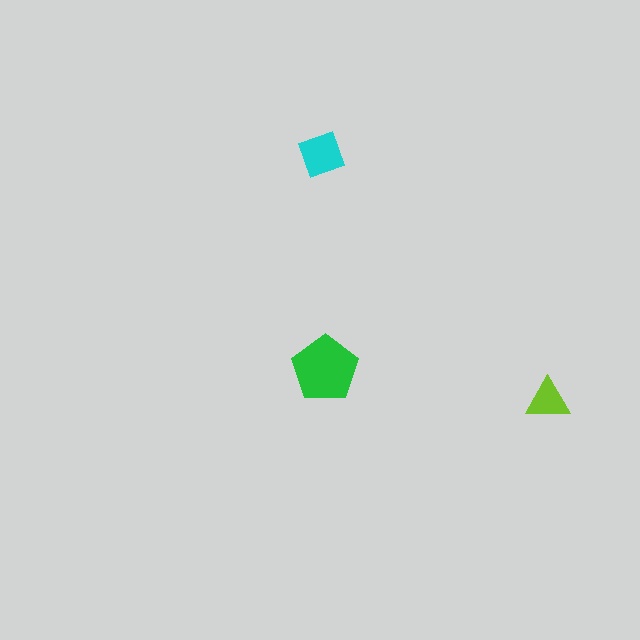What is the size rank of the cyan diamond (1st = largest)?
2nd.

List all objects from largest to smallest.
The green pentagon, the cyan diamond, the lime triangle.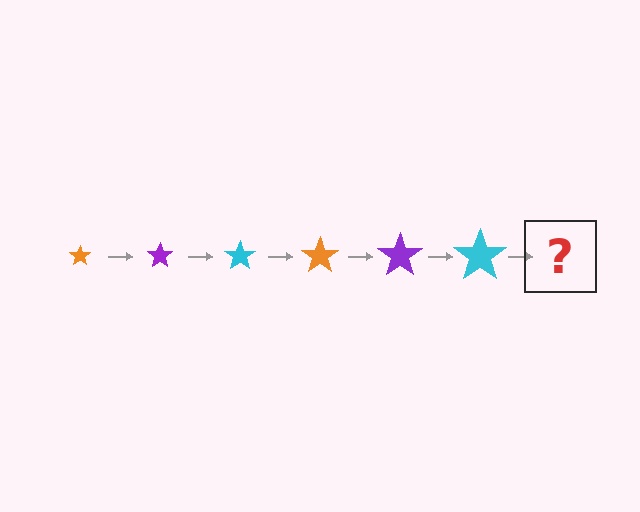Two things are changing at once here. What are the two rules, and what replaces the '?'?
The two rules are that the star grows larger each step and the color cycles through orange, purple, and cyan. The '?' should be an orange star, larger than the previous one.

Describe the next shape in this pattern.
It should be an orange star, larger than the previous one.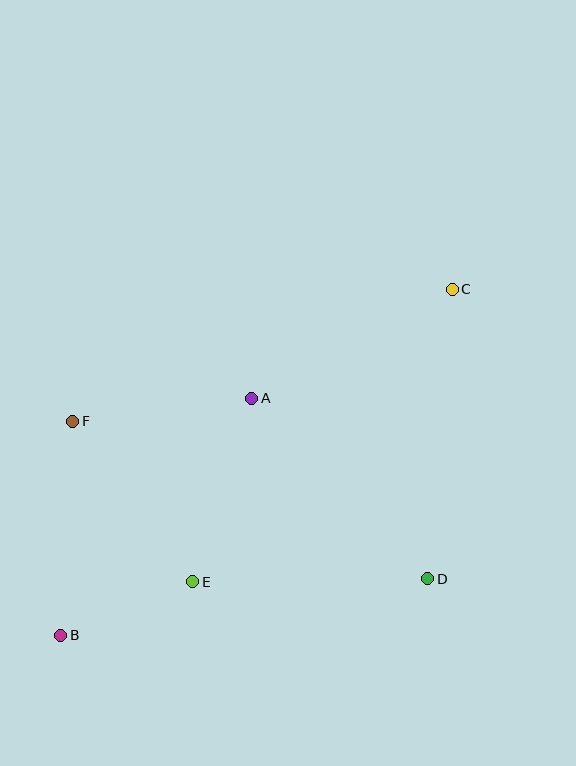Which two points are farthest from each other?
Points B and C are farthest from each other.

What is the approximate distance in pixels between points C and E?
The distance between C and E is approximately 391 pixels.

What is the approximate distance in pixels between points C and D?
The distance between C and D is approximately 290 pixels.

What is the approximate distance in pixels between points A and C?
The distance between A and C is approximately 228 pixels.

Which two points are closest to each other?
Points B and E are closest to each other.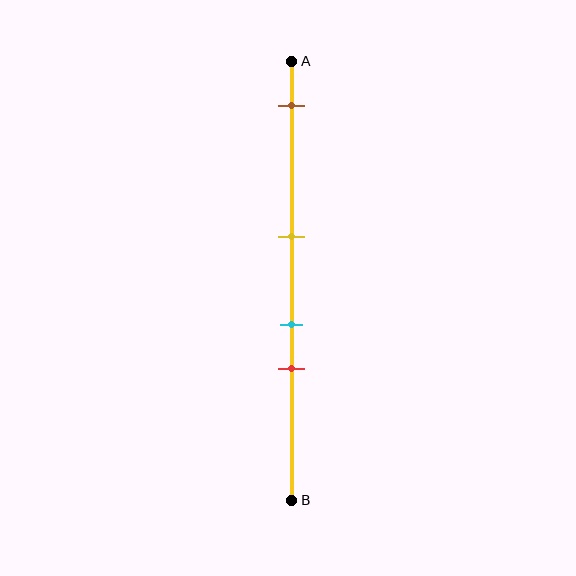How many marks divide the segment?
There are 4 marks dividing the segment.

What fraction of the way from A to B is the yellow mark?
The yellow mark is approximately 40% (0.4) of the way from A to B.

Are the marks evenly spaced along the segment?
No, the marks are not evenly spaced.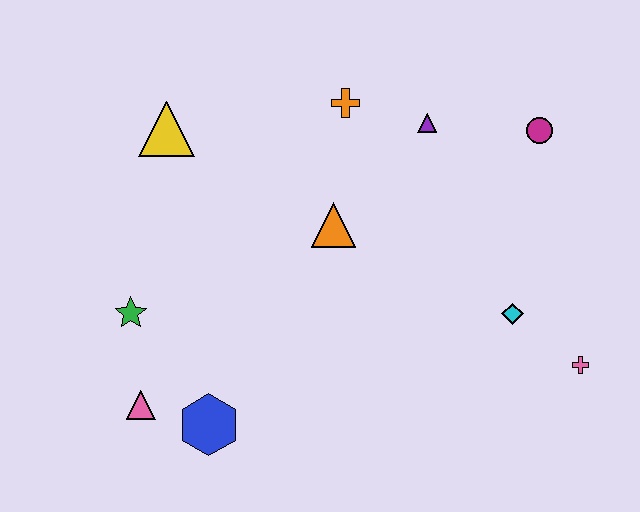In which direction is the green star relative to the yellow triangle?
The green star is below the yellow triangle.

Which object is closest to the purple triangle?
The orange cross is closest to the purple triangle.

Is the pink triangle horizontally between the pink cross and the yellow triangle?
No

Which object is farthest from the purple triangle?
The pink triangle is farthest from the purple triangle.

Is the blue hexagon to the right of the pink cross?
No